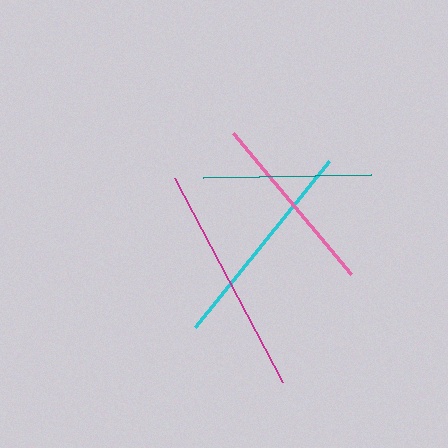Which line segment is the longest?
The magenta line is the longest at approximately 231 pixels.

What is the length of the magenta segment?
The magenta segment is approximately 231 pixels long.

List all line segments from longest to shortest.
From longest to shortest: magenta, cyan, pink, teal.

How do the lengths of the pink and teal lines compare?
The pink and teal lines are approximately the same length.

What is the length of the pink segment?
The pink segment is approximately 184 pixels long.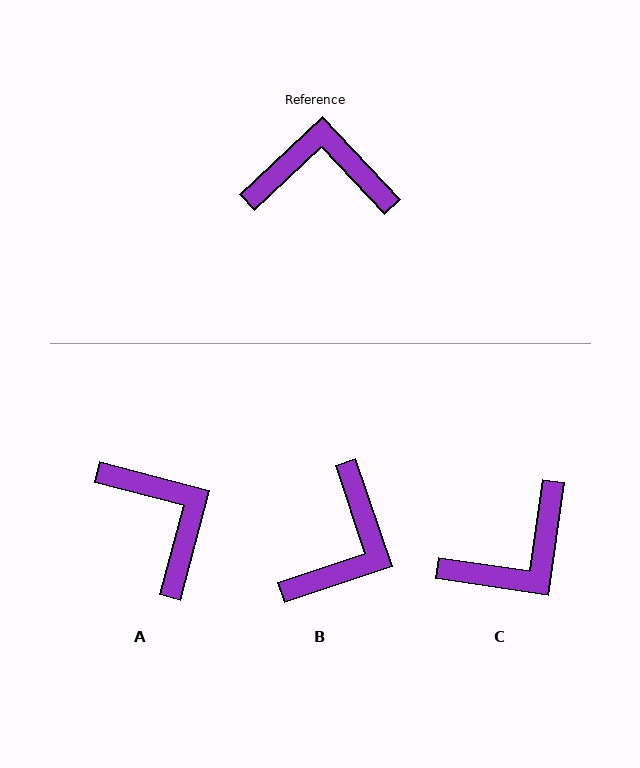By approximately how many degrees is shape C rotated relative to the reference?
Approximately 141 degrees clockwise.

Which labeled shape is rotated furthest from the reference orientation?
C, about 141 degrees away.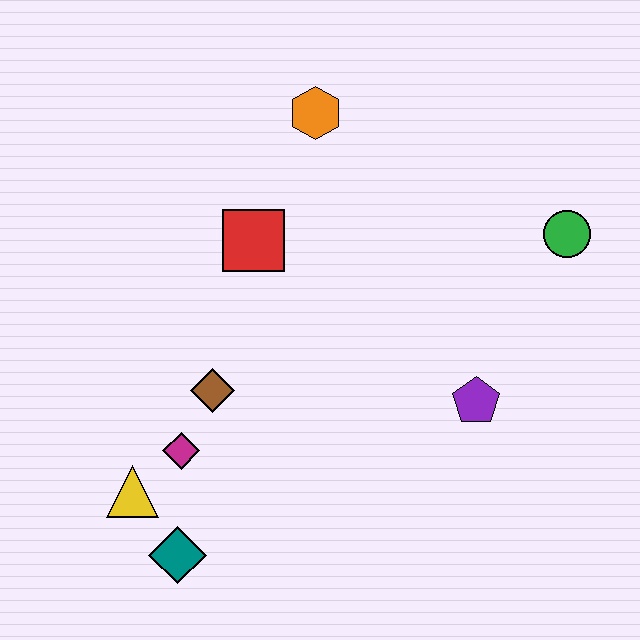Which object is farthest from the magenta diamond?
The green circle is farthest from the magenta diamond.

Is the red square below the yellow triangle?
No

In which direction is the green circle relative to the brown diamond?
The green circle is to the right of the brown diamond.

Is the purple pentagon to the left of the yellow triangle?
No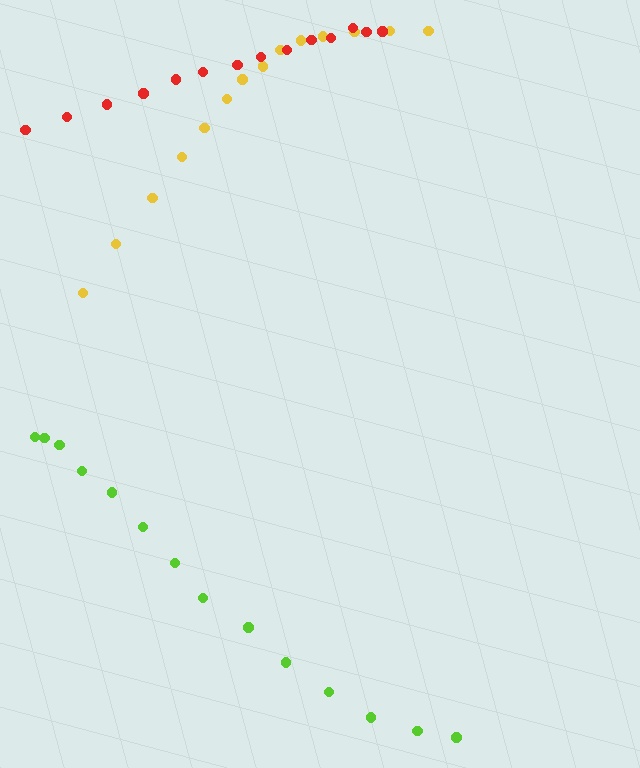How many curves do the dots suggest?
There are 3 distinct paths.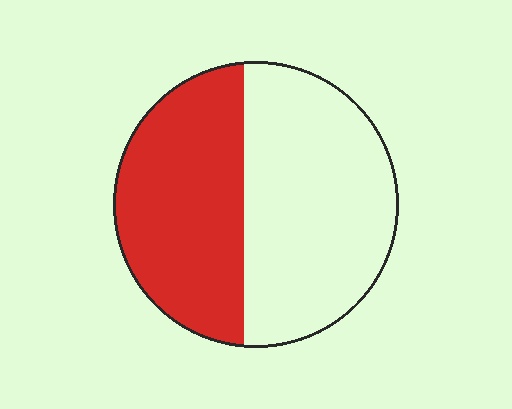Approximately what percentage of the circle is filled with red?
Approximately 45%.